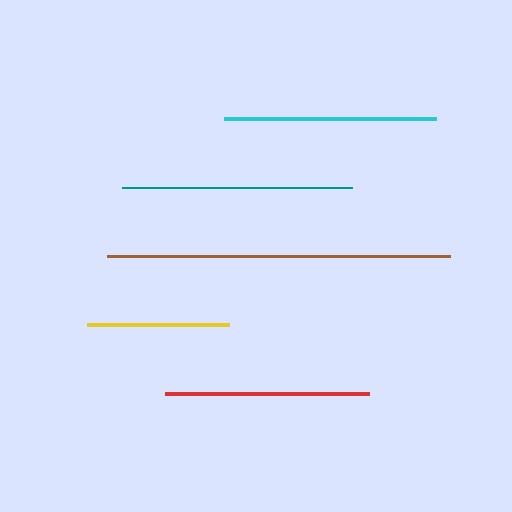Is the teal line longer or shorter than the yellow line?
The teal line is longer than the yellow line.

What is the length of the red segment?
The red segment is approximately 203 pixels long.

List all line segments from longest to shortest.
From longest to shortest: brown, teal, cyan, red, yellow.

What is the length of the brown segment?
The brown segment is approximately 343 pixels long.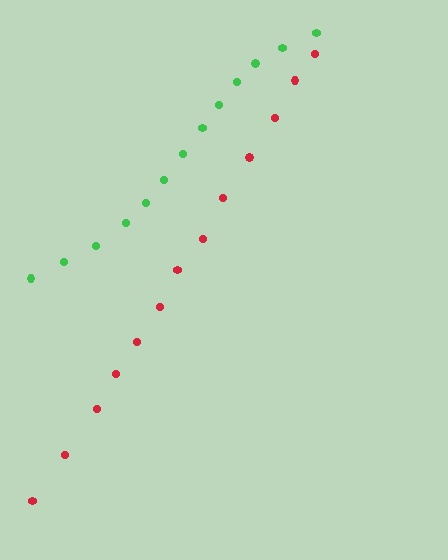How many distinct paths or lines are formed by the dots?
There are 2 distinct paths.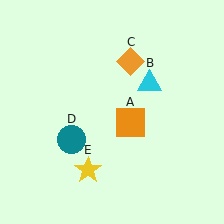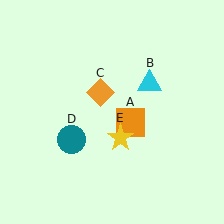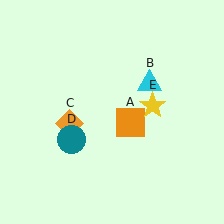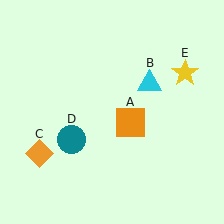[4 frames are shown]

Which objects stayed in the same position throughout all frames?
Orange square (object A) and cyan triangle (object B) and teal circle (object D) remained stationary.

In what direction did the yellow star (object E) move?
The yellow star (object E) moved up and to the right.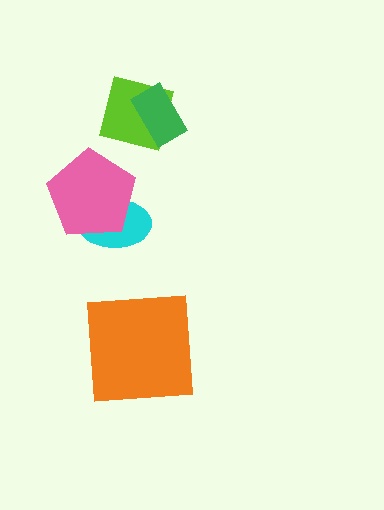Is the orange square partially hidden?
No, no other shape covers it.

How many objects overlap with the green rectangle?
1 object overlaps with the green rectangle.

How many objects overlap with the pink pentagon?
1 object overlaps with the pink pentagon.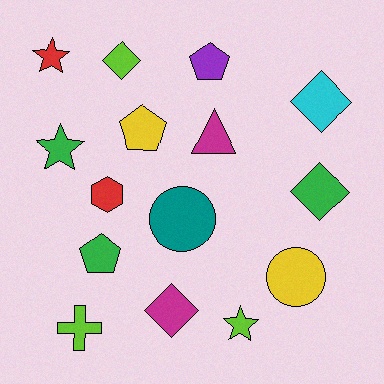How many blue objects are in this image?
There are no blue objects.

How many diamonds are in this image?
There are 4 diamonds.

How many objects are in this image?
There are 15 objects.